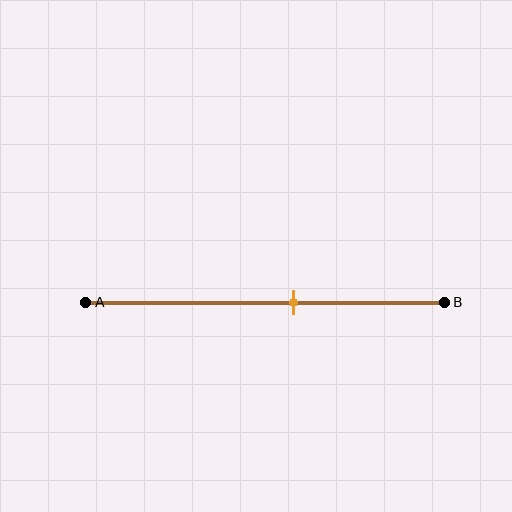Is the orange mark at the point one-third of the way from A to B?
No, the mark is at about 60% from A, not at the 33% one-third point.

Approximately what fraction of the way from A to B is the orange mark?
The orange mark is approximately 60% of the way from A to B.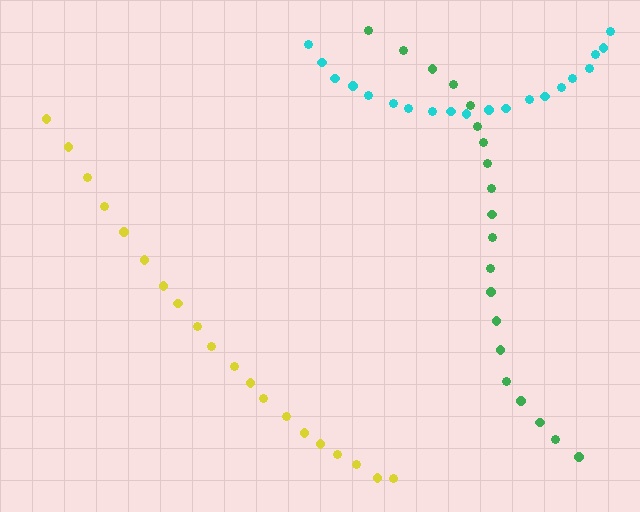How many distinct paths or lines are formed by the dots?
There are 3 distinct paths.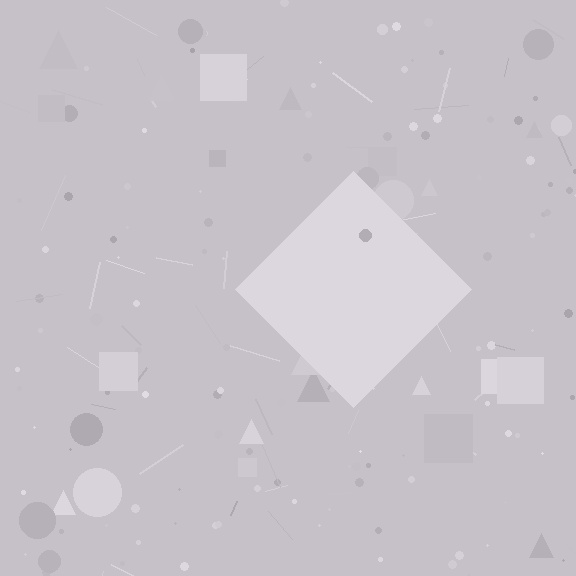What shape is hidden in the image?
A diamond is hidden in the image.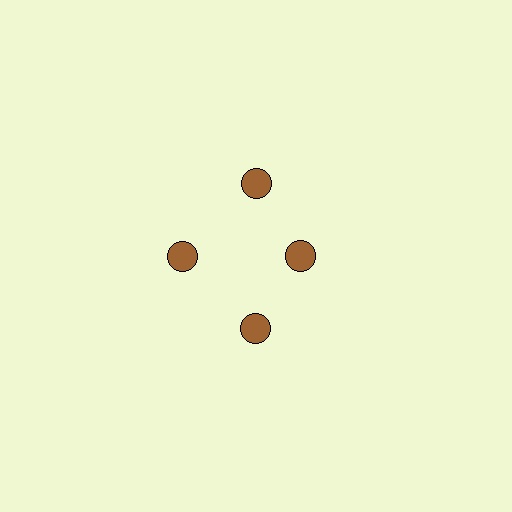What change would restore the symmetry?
The symmetry would be restored by moving it outward, back onto the ring so that all 4 circles sit at equal angles and equal distance from the center.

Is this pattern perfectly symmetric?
No. The 4 brown circles are arranged in a ring, but one element near the 3 o'clock position is pulled inward toward the center, breaking the 4-fold rotational symmetry.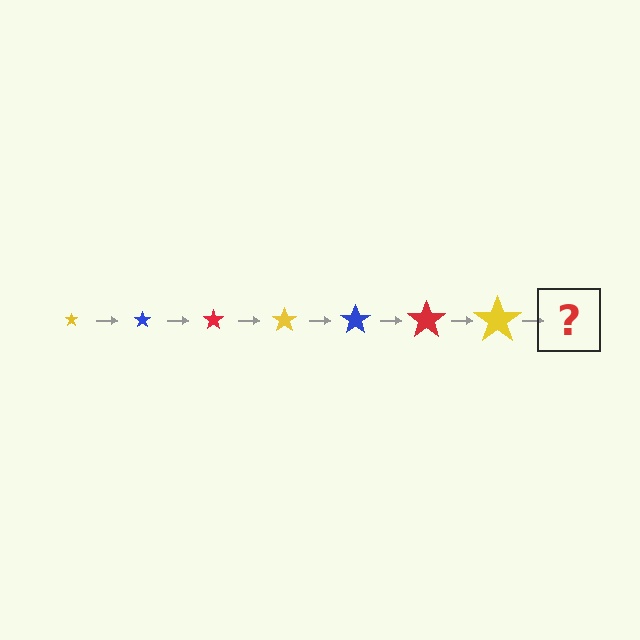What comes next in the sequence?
The next element should be a blue star, larger than the previous one.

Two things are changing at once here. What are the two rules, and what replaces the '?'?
The two rules are that the star grows larger each step and the color cycles through yellow, blue, and red. The '?' should be a blue star, larger than the previous one.